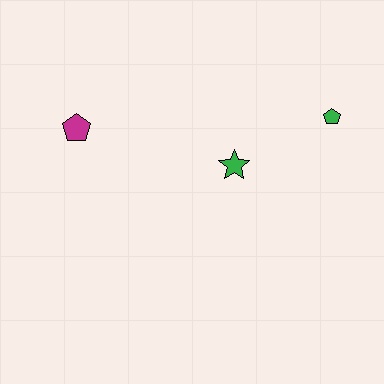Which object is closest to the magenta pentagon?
The green star is closest to the magenta pentagon.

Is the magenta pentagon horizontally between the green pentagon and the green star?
No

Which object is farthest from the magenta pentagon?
The green pentagon is farthest from the magenta pentagon.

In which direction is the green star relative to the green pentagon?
The green star is to the left of the green pentagon.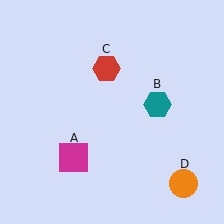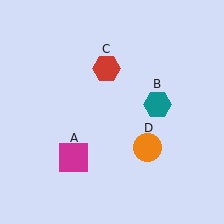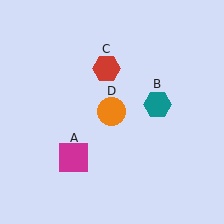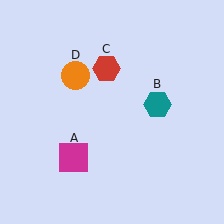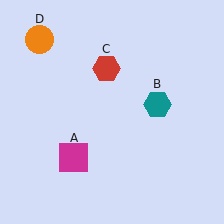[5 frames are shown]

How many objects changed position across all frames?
1 object changed position: orange circle (object D).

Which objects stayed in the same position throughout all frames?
Magenta square (object A) and teal hexagon (object B) and red hexagon (object C) remained stationary.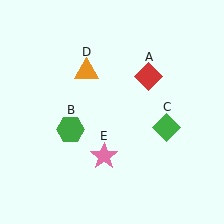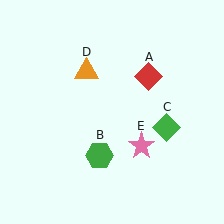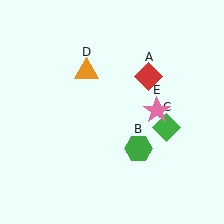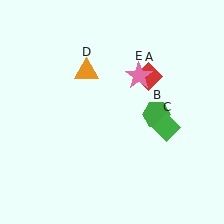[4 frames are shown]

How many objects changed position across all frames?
2 objects changed position: green hexagon (object B), pink star (object E).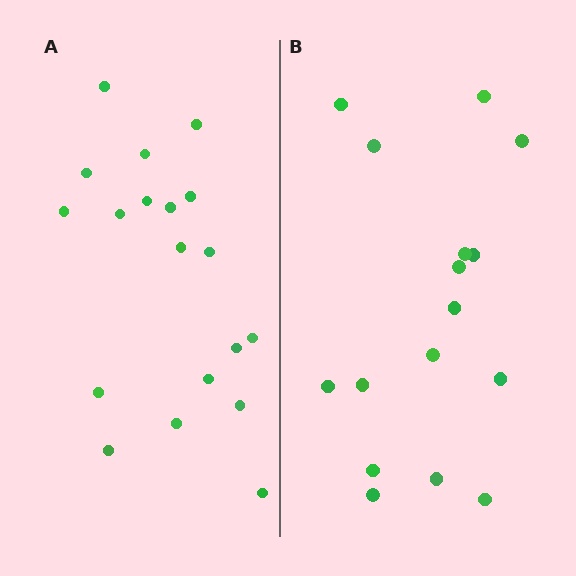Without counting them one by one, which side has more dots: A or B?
Region A (the left region) has more dots.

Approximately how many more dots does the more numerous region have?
Region A has just a few more — roughly 2 or 3 more dots than region B.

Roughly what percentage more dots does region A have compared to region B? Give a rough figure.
About 20% more.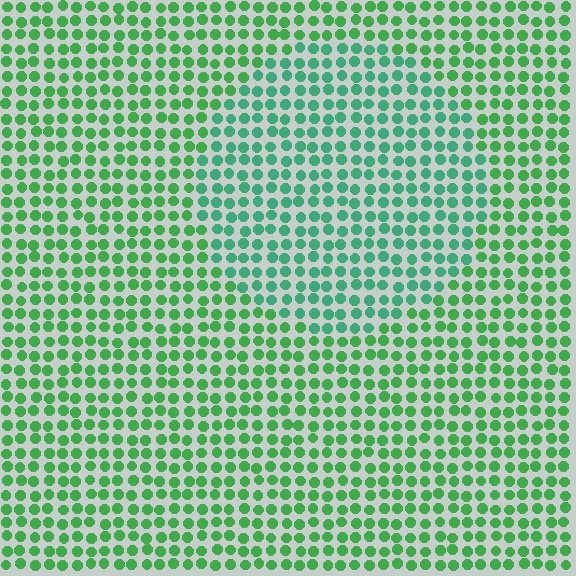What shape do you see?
I see a circle.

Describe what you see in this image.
The image is filled with small green elements in a uniform arrangement. A circle-shaped region is visible where the elements are tinted to a slightly different hue, forming a subtle color boundary.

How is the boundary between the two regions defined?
The boundary is defined purely by a slight shift in hue (about 26 degrees). Spacing, size, and orientation are identical on both sides.